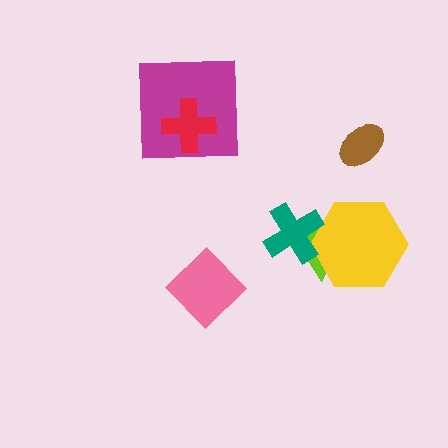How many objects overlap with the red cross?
1 object overlaps with the red cross.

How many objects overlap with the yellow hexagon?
2 objects overlap with the yellow hexagon.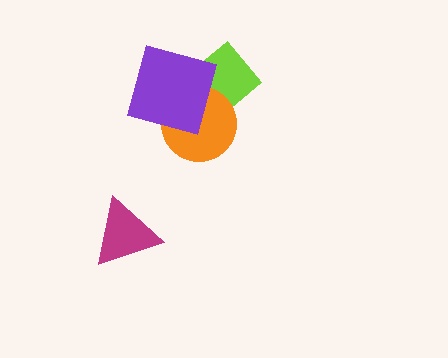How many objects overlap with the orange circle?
2 objects overlap with the orange circle.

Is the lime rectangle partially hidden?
Yes, it is partially covered by another shape.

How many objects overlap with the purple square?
2 objects overlap with the purple square.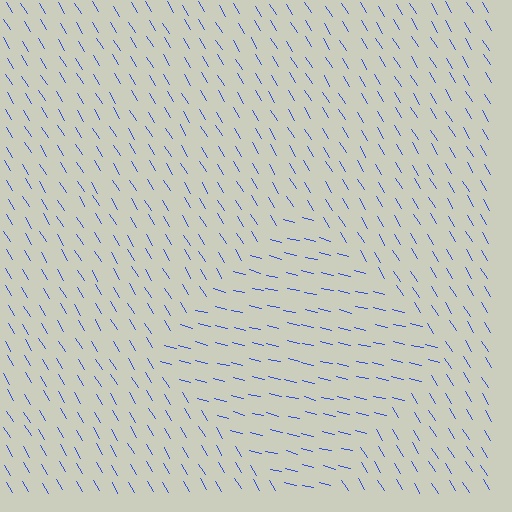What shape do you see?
I see a diamond.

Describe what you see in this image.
The image is filled with small blue line segments. A diamond region in the image has lines oriented differently from the surrounding lines, creating a visible texture boundary.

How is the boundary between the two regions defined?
The boundary is defined purely by a change in line orientation (approximately 45 degrees difference). All lines are the same color and thickness.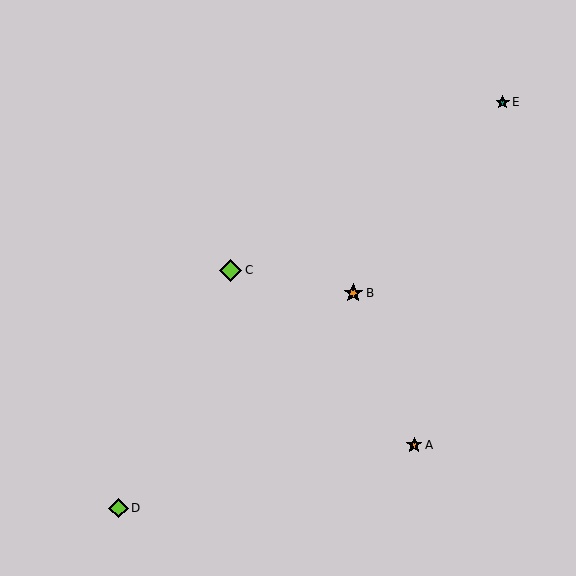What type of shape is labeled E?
Shape E is a teal star.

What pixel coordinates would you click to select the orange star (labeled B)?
Click at (353, 293) to select the orange star B.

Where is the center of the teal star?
The center of the teal star is at (503, 102).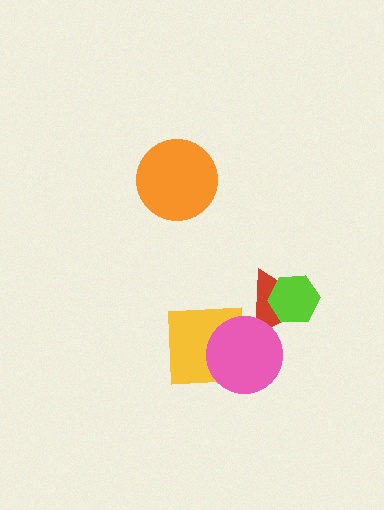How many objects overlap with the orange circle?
0 objects overlap with the orange circle.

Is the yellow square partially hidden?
Yes, it is partially covered by another shape.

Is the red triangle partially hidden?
Yes, it is partially covered by another shape.